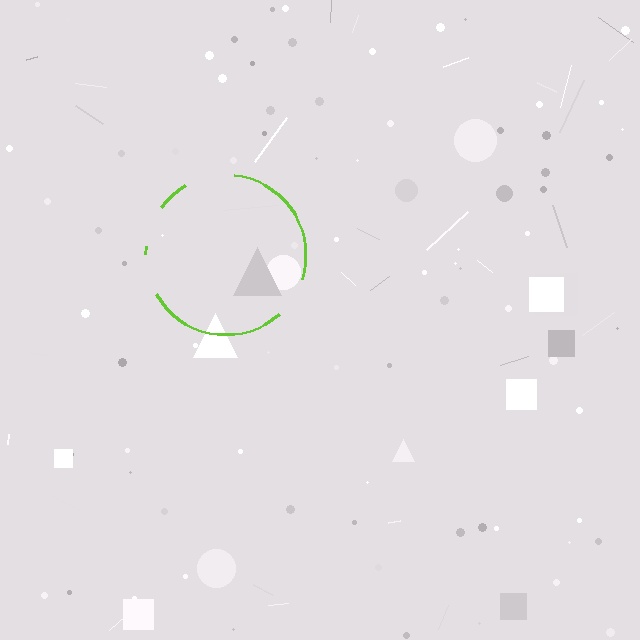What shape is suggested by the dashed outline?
The dashed outline suggests a circle.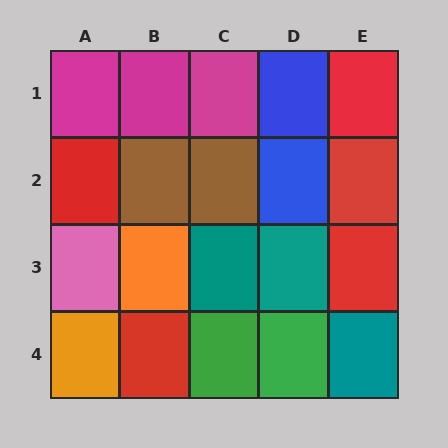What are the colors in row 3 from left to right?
Pink, orange, teal, teal, red.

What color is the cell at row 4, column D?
Green.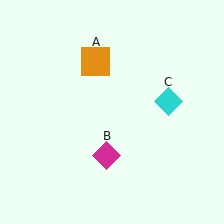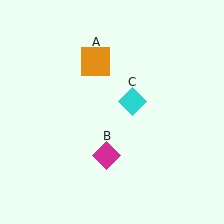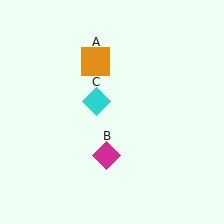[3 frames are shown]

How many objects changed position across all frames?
1 object changed position: cyan diamond (object C).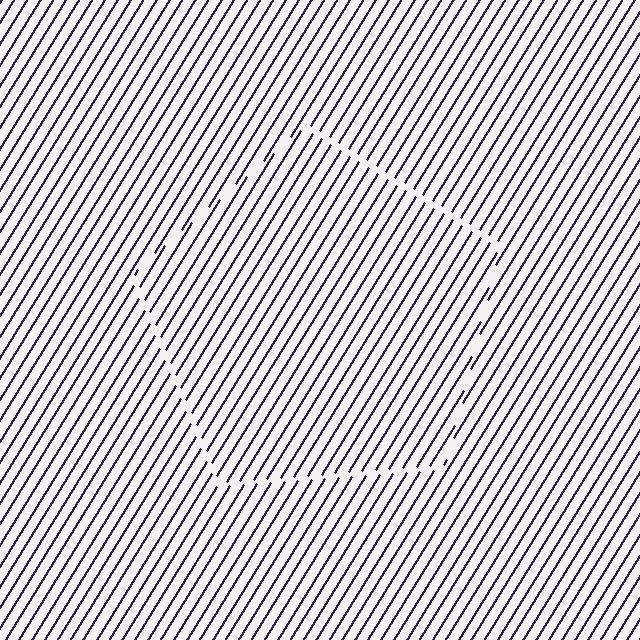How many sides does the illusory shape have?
5 sides — the line-ends trace a pentagon.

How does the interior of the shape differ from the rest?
The interior of the shape contains the same grating, shifted by half a period — the contour is defined by the phase discontinuity where line-ends from the inner and outer gratings abut.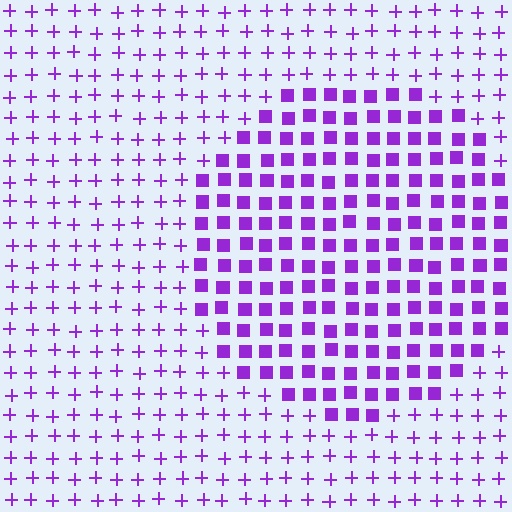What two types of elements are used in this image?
The image uses squares inside the circle region and plus signs outside it.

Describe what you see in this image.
The image is filled with small purple elements arranged in a uniform grid. A circle-shaped region contains squares, while the surrounding area contains plus signs. The boundary is defined purely by the change in element shape.